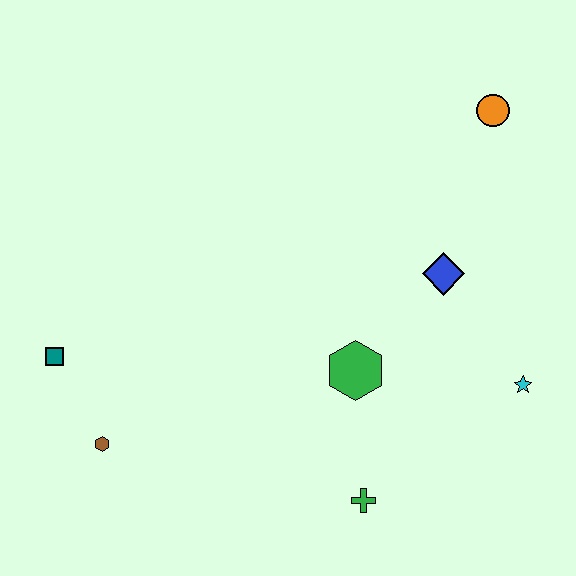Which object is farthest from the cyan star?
The teal square is farthest from the cyan star.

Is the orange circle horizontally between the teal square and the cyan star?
Yes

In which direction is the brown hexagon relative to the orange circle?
The brown hexagon is to the left of the orange circle.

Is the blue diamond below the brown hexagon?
No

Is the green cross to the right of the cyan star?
No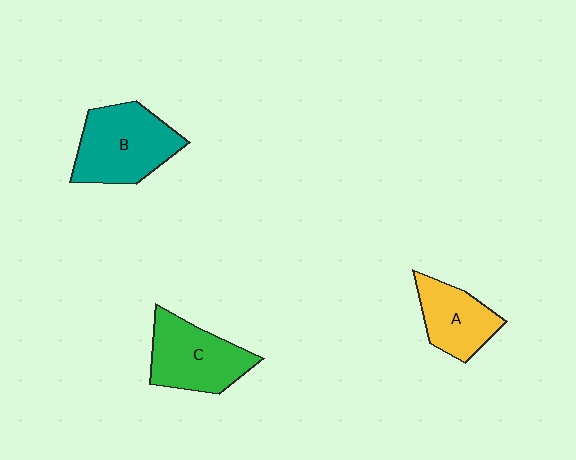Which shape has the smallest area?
Shape A (yellow).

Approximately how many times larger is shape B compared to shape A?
Approximately 1.5 times.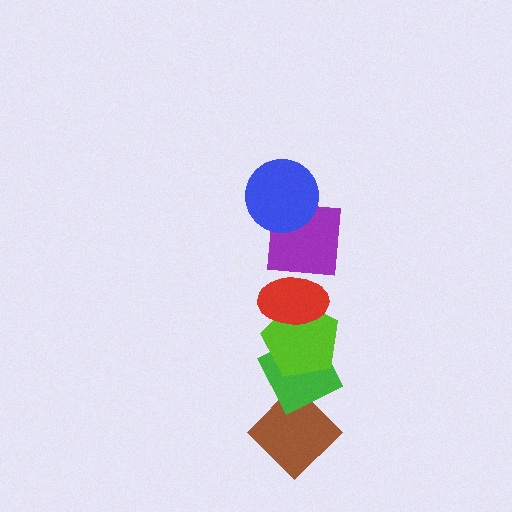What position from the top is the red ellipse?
The red ellipse is 3rd from the top.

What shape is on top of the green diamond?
The lime pentagon is on top of the green diamond.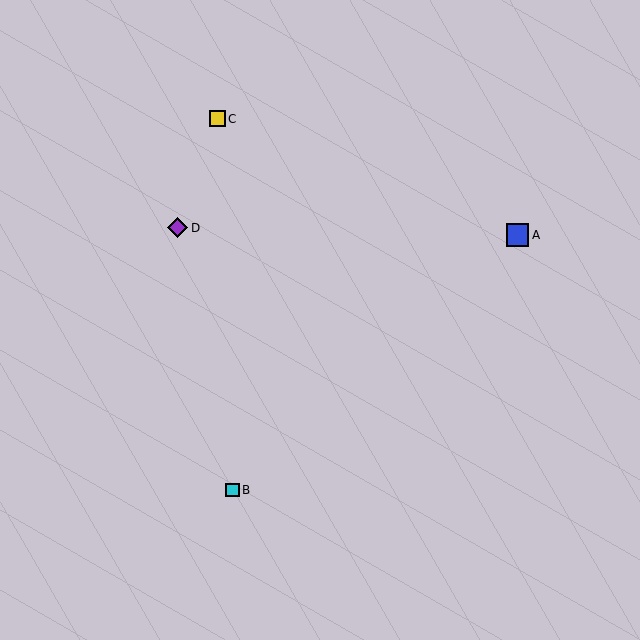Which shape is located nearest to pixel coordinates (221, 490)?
The cyan square (labeled B) at (233, 490) is nearest to that location.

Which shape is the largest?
The blue square (labeled A) is the largest.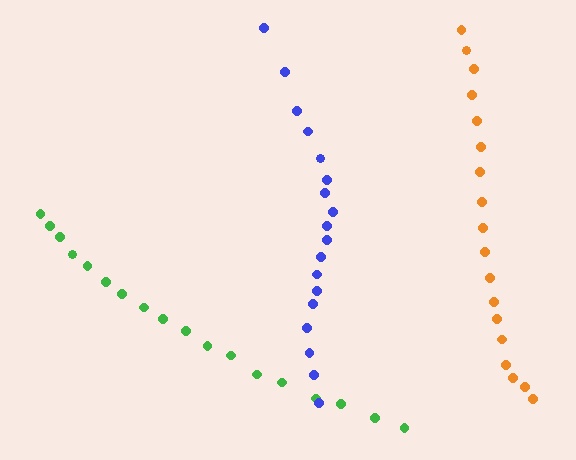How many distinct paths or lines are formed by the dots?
There are 3 distinct paths.